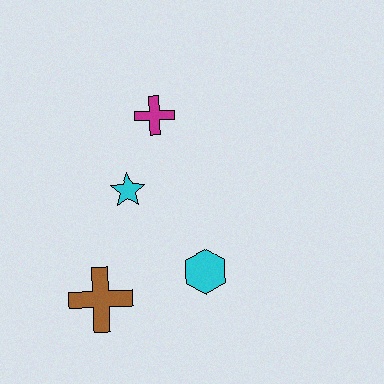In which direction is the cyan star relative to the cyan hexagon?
The cyan star is above the cyan hexagon.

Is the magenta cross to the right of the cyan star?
Yes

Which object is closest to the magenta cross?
The cyan star is closest to the magenta cross.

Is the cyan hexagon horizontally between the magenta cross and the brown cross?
No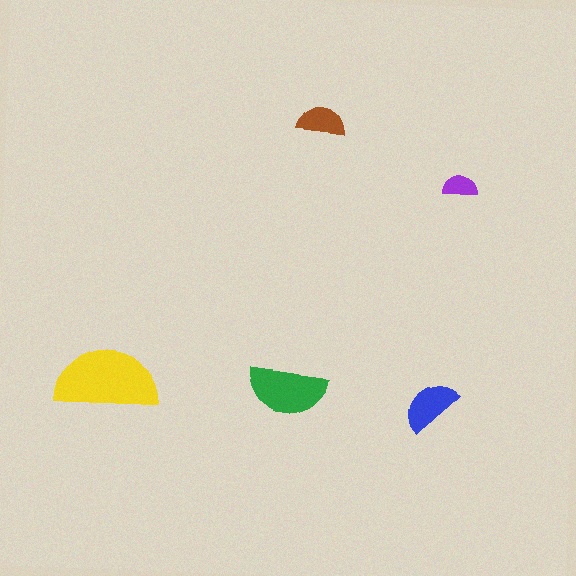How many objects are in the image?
There are 5 objects in the image.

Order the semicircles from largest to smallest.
the yellow one, the green one, the blue one, the brown one, the purple one.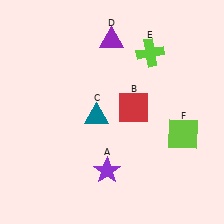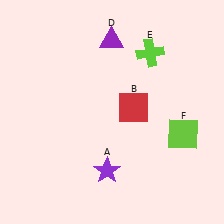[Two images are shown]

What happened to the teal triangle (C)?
The teal triangle (C) was removed in Image 2. It was in the bottom-left area of Image 1.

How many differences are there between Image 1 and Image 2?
There is 1 difference between the two images.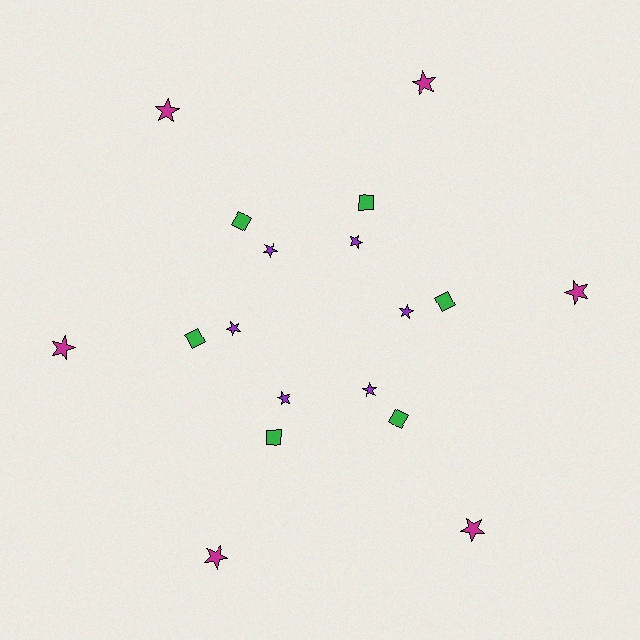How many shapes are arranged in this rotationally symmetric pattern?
There are 18 shapes, arranged in 6 groups of 3.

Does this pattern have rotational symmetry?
Yes, this pattern has 6-fold rotational symmetry. It looks the same after rotating 60 degrees around the center.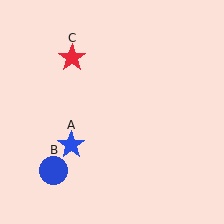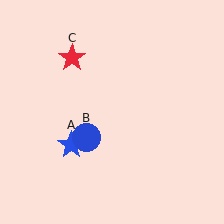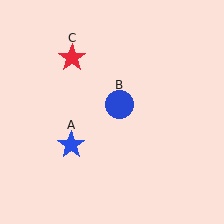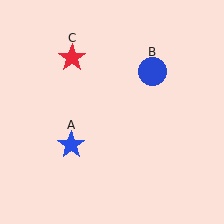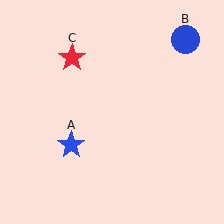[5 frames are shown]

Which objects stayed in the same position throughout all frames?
Blue star (object A) and red star (object C) remained stationary.